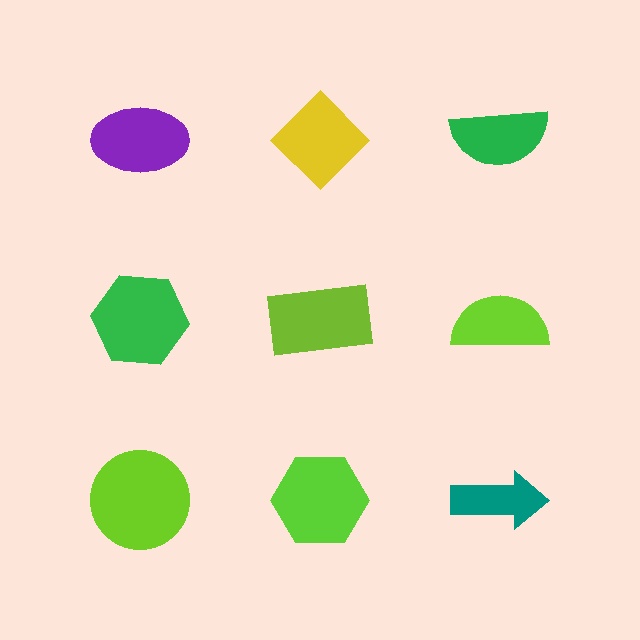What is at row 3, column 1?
A lime circle.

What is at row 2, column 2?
A lime rectangle.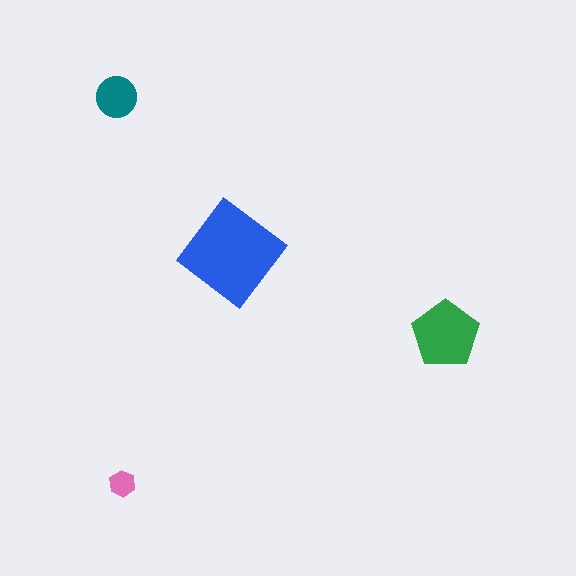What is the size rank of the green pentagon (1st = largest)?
2nd.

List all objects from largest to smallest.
The blue diamond, the green pentagon, the teal circle, the pink hexagon.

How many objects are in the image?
There are 4 objects in the image.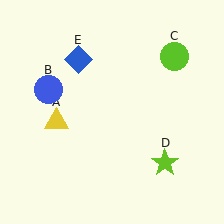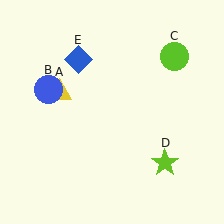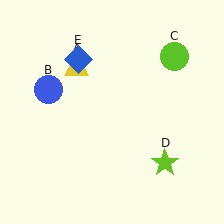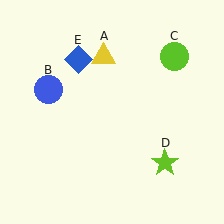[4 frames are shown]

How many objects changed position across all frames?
1 object changed position: yellow triangle (object A).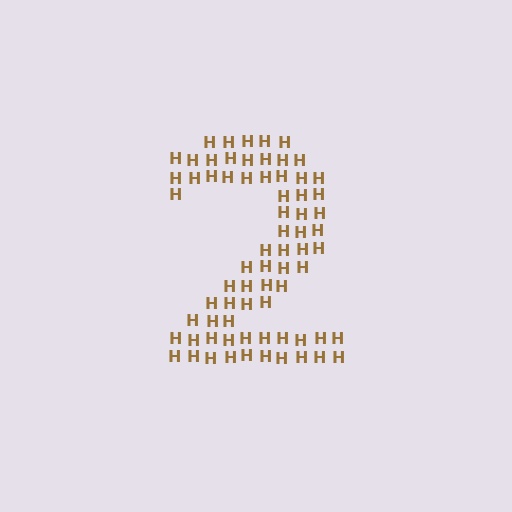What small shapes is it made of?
It is made of small letter H's.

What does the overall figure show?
The overall figure shows the digit 2.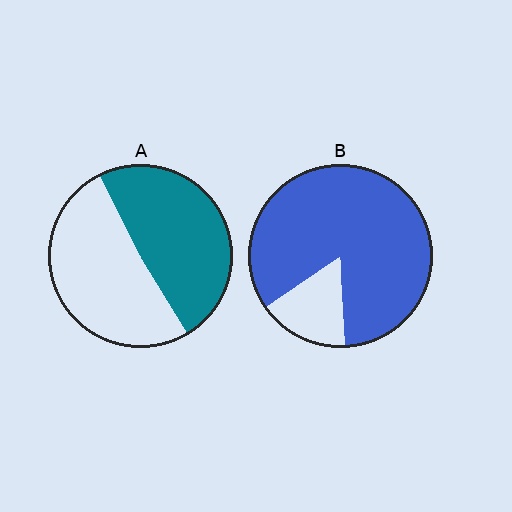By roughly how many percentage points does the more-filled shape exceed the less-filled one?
By roughly 35 percentage points (B over A).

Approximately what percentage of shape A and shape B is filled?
A is approximately 50% and B is approximately 85%.